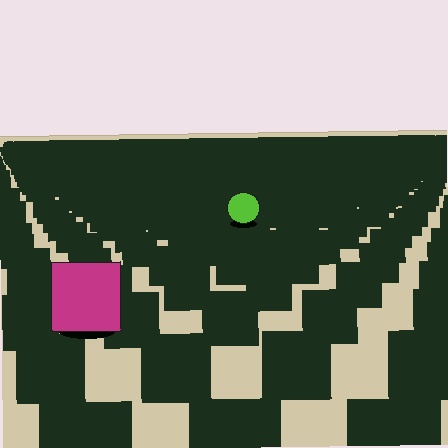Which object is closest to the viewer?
The magenta square is closest. The texture marks near it are larger and more spread out.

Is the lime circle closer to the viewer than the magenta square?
No. The magenta square is closer — you can tell from the texture gradient: the ground texture is coarser near it.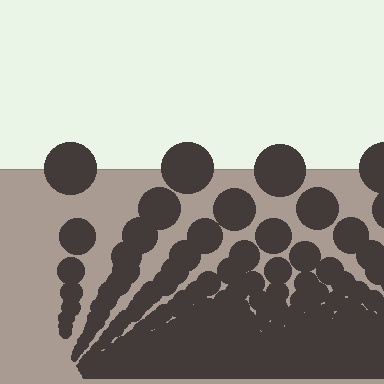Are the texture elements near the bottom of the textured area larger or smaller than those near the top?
Smaller. The gradient is inverted — elements near the bottom are smaller and denser.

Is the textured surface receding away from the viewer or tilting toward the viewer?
The surface appears to tilt toward the viewer. Texture elements get larger and sparser toward the top.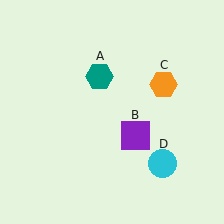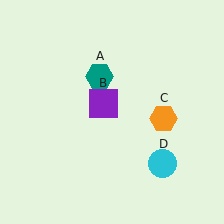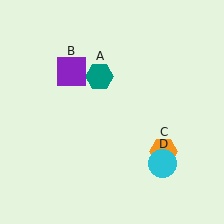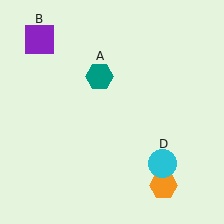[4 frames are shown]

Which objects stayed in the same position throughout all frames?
Teal hexagon (object A) and cyan circle (object D) remained stationary.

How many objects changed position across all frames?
2 objects changed position: purple square (object B), orange hexagon (object C).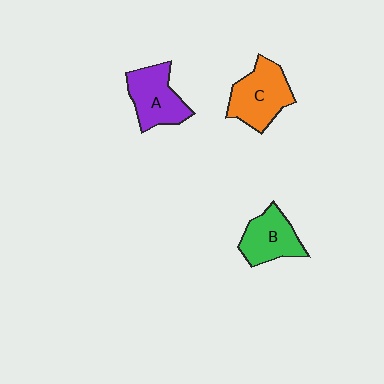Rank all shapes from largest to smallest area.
From largest to smallest: C (orange), A (purple), B (green).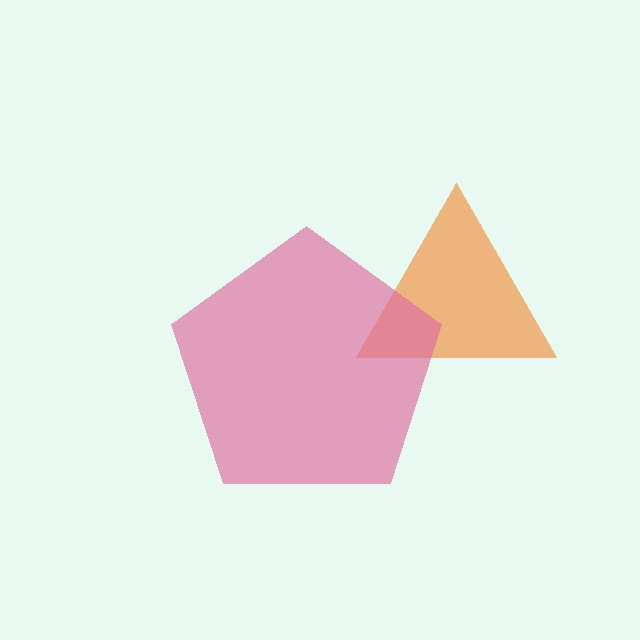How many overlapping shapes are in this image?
There are 2 overlapping shapes in the image.